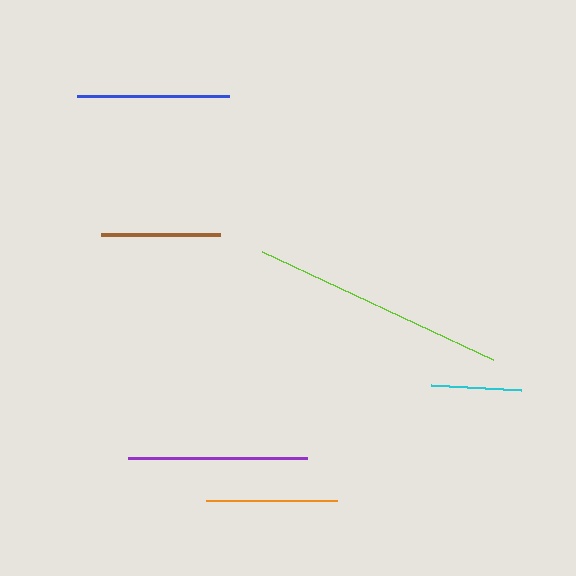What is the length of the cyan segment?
The cyan segment is approximately 90 pixels long.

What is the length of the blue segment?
The blue segment is approximately 152 pixels long.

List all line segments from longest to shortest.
From longest to shortest: lime, purple, blue, orange, brown, cyan.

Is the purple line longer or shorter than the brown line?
The purple line is longer than the brown line.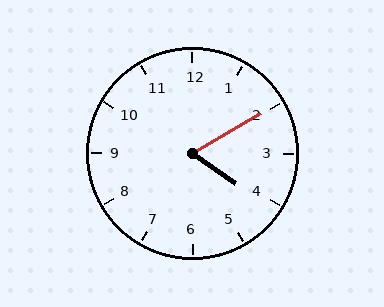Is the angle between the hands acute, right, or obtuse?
It is acute.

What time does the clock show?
4:10.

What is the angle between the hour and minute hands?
Approximately 65 degrees.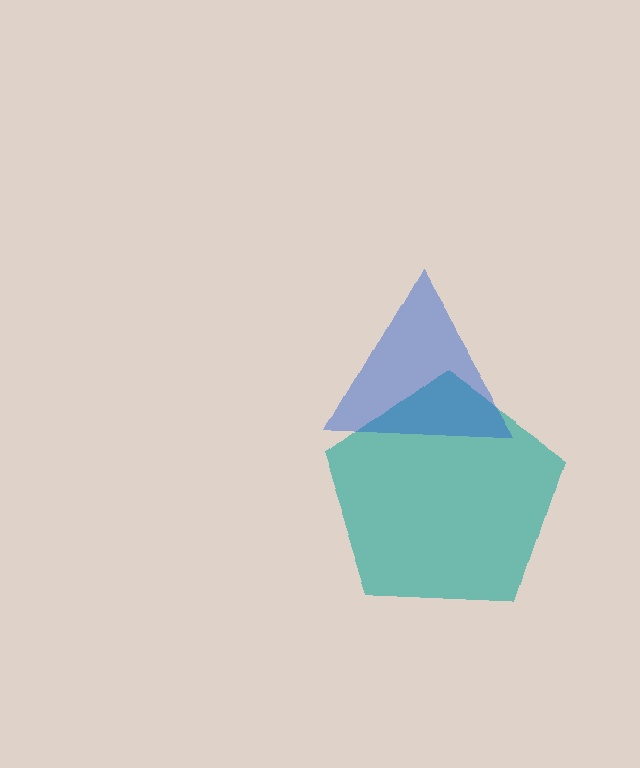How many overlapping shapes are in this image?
There are 2 overlapping shapes in the image.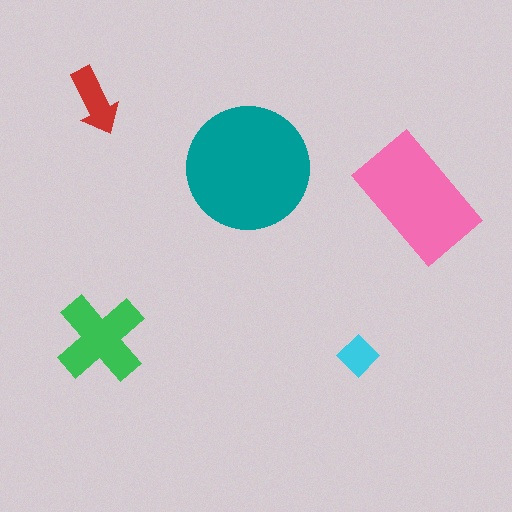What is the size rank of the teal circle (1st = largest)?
1st.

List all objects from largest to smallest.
The teal circle, the pink rectangle, the green cross, the red arrow, the cyan diamond.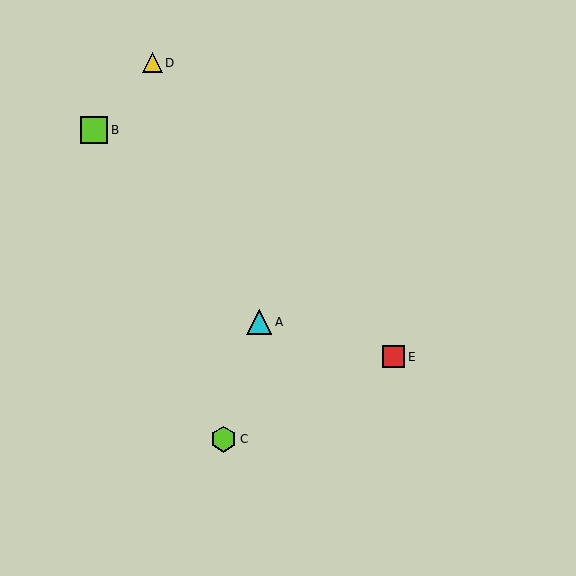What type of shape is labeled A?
Shape A is a cyan triangle.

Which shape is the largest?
The lime square (labeled B) is the largest.